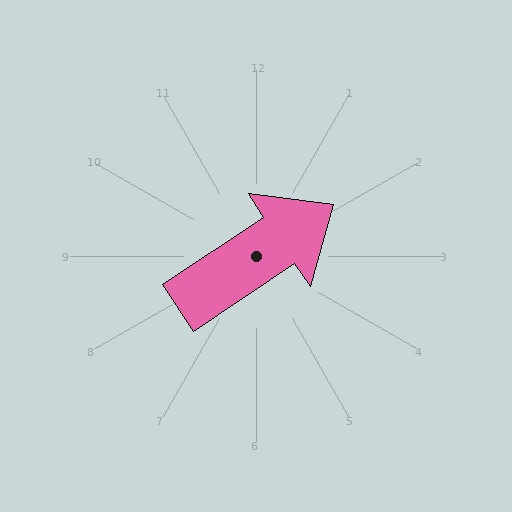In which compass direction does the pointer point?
Northeast.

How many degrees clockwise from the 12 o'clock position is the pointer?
Approximately 56 degrees.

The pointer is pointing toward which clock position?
Roughly 2 o'clock.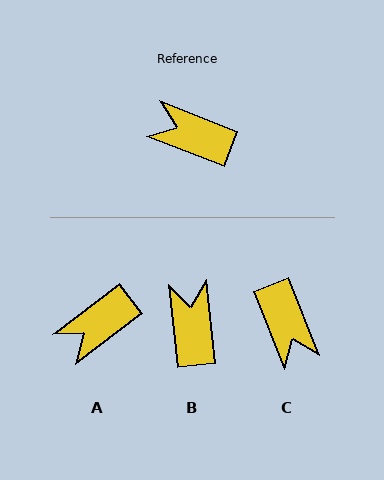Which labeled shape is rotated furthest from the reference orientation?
C, about 133 degrees away.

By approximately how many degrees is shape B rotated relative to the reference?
Approximately 62 degrees clockwise.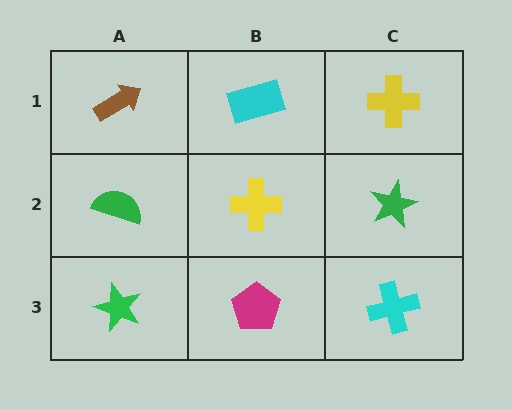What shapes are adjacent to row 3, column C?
A green star (row 2, column C), a magenta pentagon (row 3, column B).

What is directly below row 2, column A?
A green star.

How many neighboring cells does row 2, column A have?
3.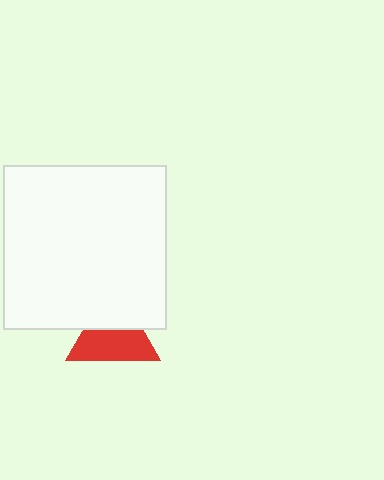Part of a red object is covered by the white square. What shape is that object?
It is a triangle.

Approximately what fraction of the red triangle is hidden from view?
Roughly 38% of the red triangle is hidden behind the white square.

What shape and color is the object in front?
The object in front is a white square.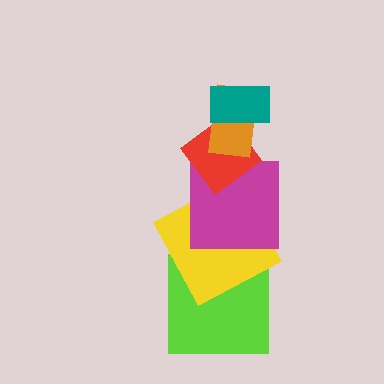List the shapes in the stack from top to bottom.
From top to bottom: the teal rectangle, the orange rectangle, the red diamond, the magenta square, the yellow square, the lime square.